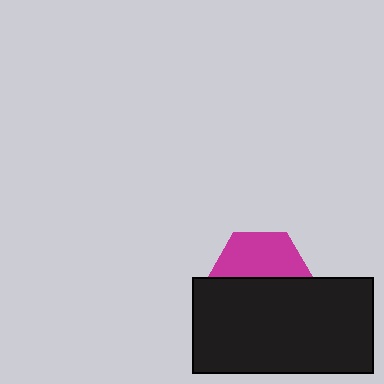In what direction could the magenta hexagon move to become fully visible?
The magenta hexagon could move up. That would shift it out from behind the black rectangle entirely.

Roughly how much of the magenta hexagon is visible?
About half of it is visible (roughly 49%).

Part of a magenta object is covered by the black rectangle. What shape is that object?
It is a hexagon.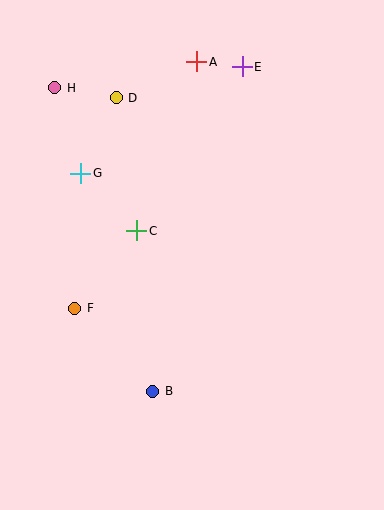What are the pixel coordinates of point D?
Point D is at (116, 98).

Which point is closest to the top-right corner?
Point E is closest to the top-right corner.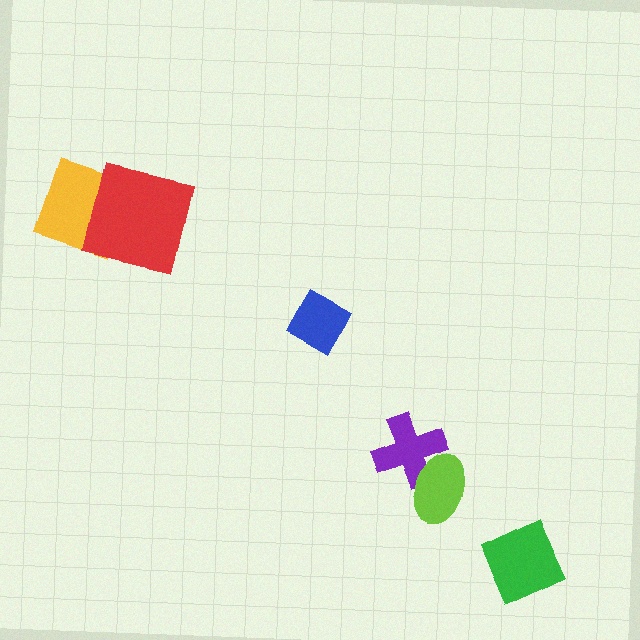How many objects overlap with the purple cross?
1 object overlaps with the purple cross.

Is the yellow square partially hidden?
Yes, it is partially covered by another shape.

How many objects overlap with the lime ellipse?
1 object overlaps with the lime ellipse.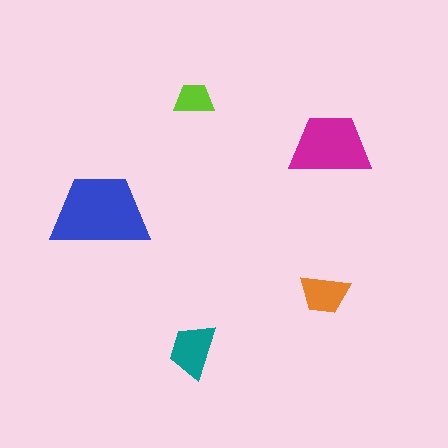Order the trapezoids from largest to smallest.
the blue one, the magenta one, the teal one, the orange one, the lime one.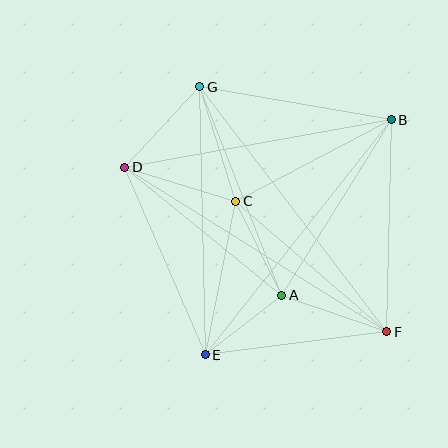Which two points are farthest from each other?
Points D and F are farthest from each other.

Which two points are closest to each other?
Points A and E are closest to each other.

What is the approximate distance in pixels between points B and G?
The distance between B and G is approximately 194 pixels.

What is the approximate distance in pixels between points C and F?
The distance between C and F is approximately 200 pixels.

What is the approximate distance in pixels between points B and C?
The distance between B and C is approximately 176 pixels.